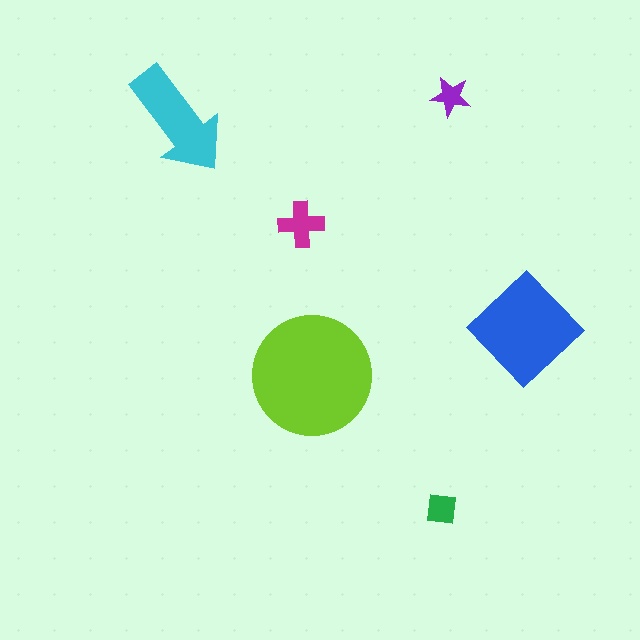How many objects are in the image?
There are 6 objects in the image.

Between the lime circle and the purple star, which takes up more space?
The lime circle.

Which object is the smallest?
The purple star.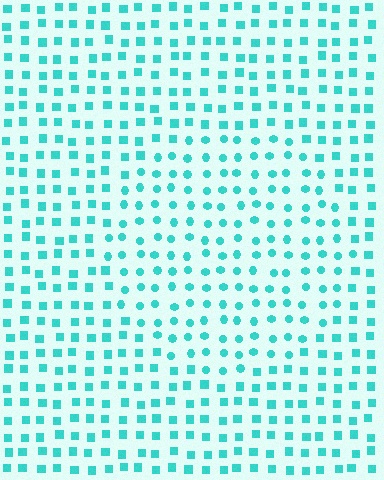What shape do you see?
I see a circle.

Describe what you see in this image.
The image is filled with small cyan elements arranged in a uniform grid. A circle-shaped region contains circles, while the surrounding area contains squares. The boundary is defined purely by the change in element shape.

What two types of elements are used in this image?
The image uses circles inside the circle region and squares outside it.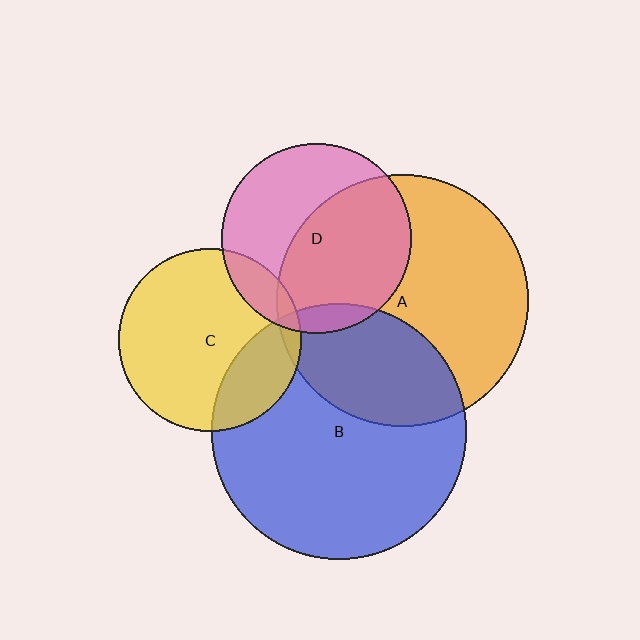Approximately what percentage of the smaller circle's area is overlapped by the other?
Approximately 25%.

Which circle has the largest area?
Circle B (blue).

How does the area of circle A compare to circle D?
Approximately 1.7 times.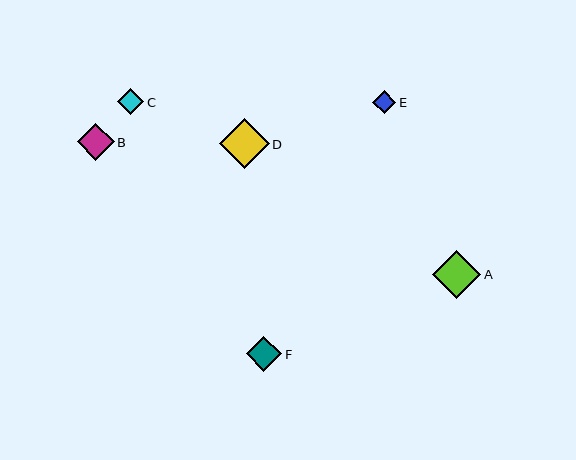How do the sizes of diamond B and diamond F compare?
Diamond B and diamond F are approximately the same size.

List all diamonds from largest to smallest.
From largest to smallest: D, A, B, F, C, E.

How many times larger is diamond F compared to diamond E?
Diamond F is approximately 1.5 times the size of diamond E.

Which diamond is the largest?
Diamond D is the largest with a size of approximately 50 pixels.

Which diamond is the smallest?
Diamond E is the smallest with a size of approximately 23 pixels.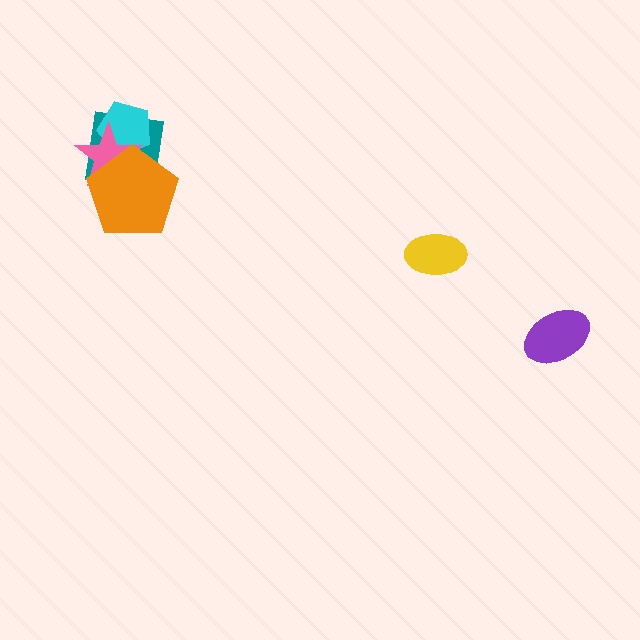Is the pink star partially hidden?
Yes, it is partially covered by another shape.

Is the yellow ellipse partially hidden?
No, no other shape covers it.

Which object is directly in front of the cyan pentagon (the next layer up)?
The pink star is directly in front of the cyan pentagon.